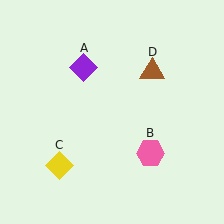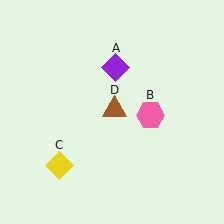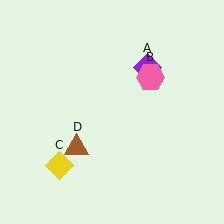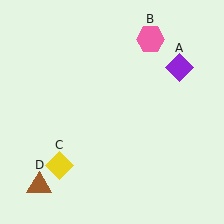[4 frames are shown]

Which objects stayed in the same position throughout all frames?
Yellow diamond (object C) remained stationary.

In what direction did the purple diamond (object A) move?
The purple diamond (object A) moved right.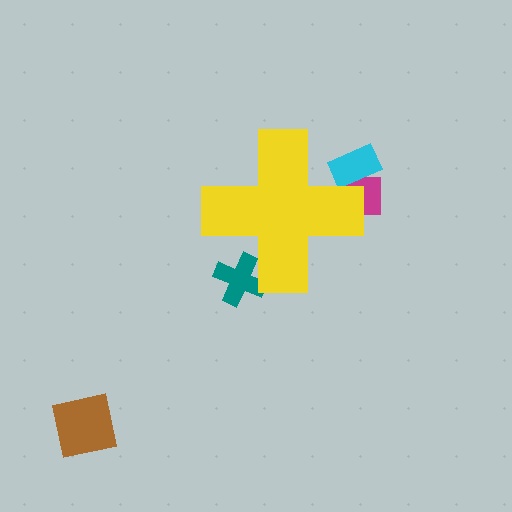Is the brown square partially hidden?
No, the brown square is fully visible.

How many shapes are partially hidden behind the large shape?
3 shapes are partially hidden.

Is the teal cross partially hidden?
Yes, the teal cross is partially hidden behind the yellow cross.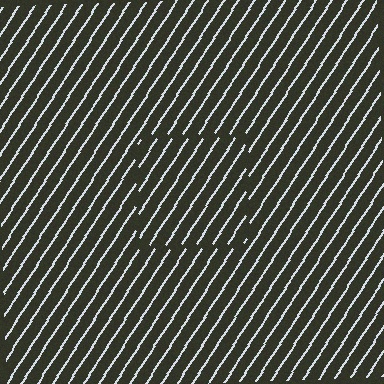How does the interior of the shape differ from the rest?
The interior of the shape contains the same grating, shifted by half a period — the contour is defined by the phase discontinuity where line-ends from the inner and outer gratings abut.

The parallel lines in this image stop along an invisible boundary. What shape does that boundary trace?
An illusory square. The interior of the shape contains the same grating, shifted by half a period — the contour is defined by the phase discontinuity where line-ends from the inner and outer gratings abut.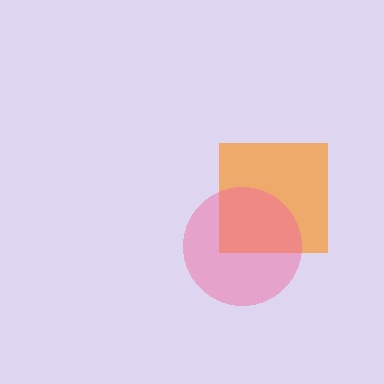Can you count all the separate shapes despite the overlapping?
Yes, there are 2 separate shapes.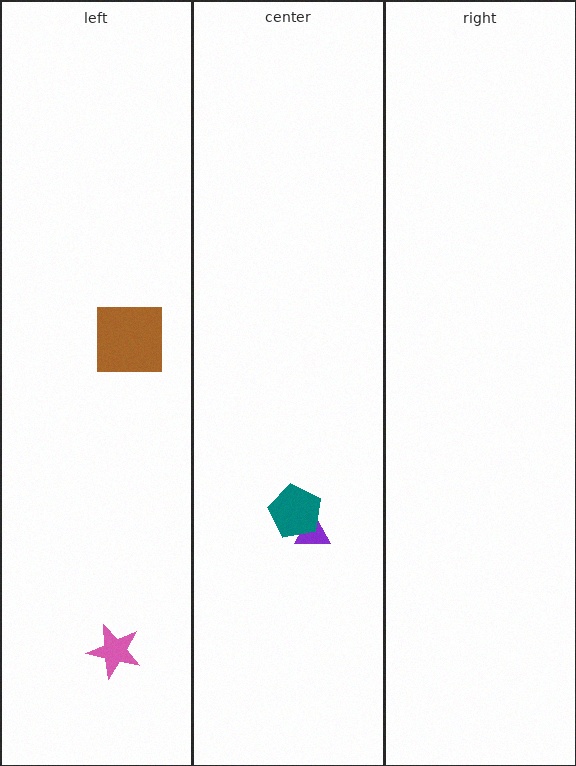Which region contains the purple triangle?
The center region.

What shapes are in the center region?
The purple triangle, the teal pentagon.